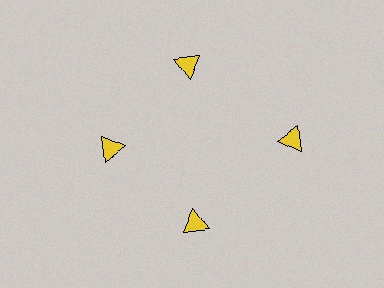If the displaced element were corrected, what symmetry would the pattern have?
It would have 4-fold rotational symmetry — the pattern would map onto itself every 90 degrees.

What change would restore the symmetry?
The symmetry would be restored by moving it inward, back onto the ring so that all 4 triangles sit at equal angles and equal distance from the center.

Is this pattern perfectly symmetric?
No. The 4 yellow triangles are arranged in a ring, but one element near the 3 o'clock position is pushed outward from the center, breaking the 4-fold rotational symmetry.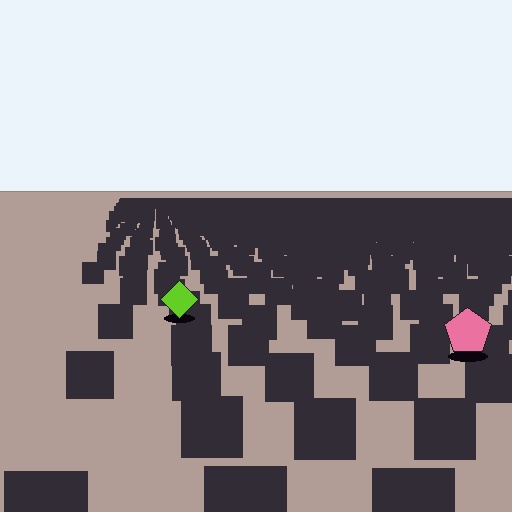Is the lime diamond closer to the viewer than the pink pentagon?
No. The pink pentagon is closer — you can tell from the texture gradient: the ground texture is coarser near it.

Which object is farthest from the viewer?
The lime diamond is farthest from the viewer. It appears smaller and the ground texture around it is denser.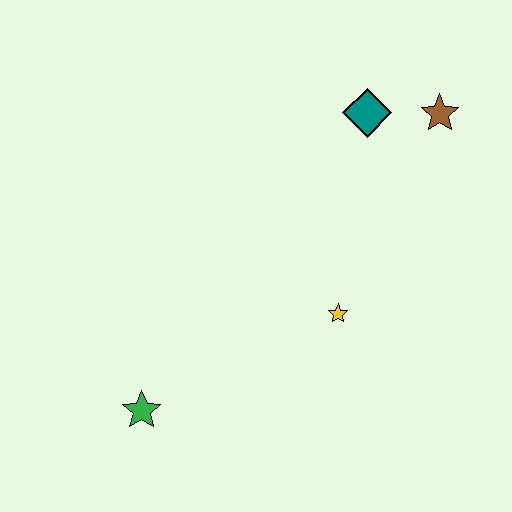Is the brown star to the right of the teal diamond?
Yes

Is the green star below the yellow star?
Yes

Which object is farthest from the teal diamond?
The green star is farthest from the teal diamond.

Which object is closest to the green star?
The yellow star is closest to the green star.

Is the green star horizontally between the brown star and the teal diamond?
No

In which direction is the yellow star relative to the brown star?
The yellow star is below the brown star.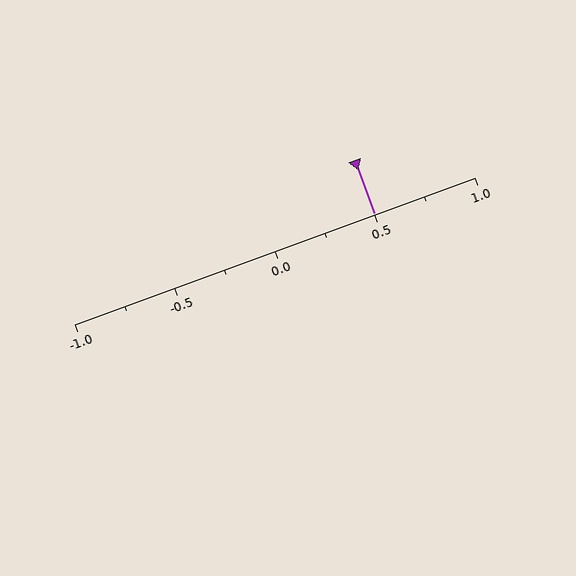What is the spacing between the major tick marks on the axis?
The major ticks are spaced 0.5 apart.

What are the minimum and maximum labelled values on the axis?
The axis runs from -1.0 to 1.0.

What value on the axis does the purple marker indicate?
The marker indicates approximately 0.5.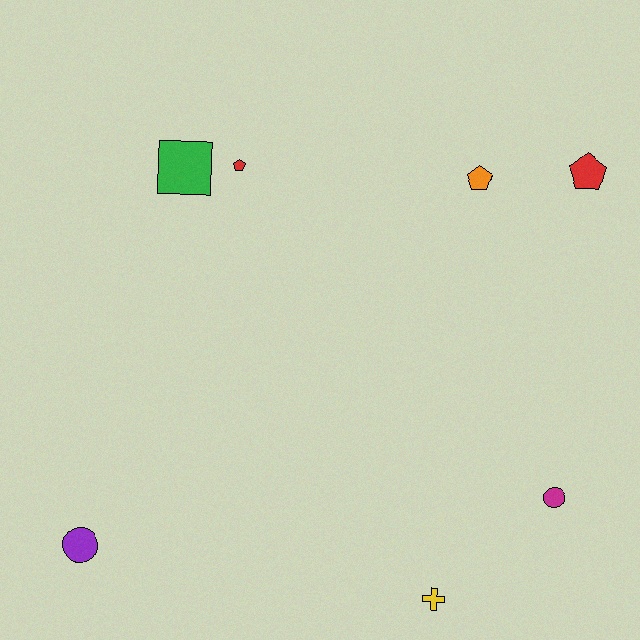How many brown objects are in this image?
There are no brown objects.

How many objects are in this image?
There are 7 objects.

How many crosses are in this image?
There is 1 cross.